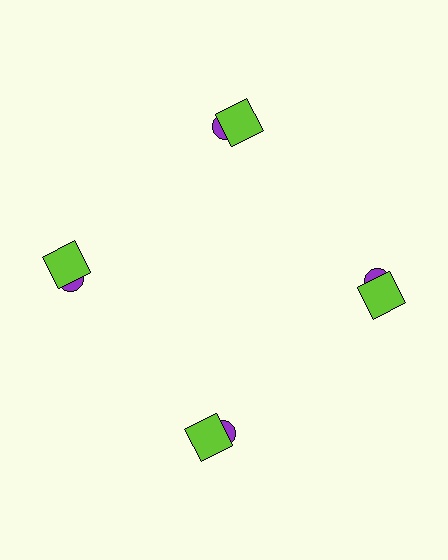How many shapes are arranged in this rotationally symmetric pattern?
There are 8 shapes, arranged in 4 groups of 2.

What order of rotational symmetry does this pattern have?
This pattern has 4-fold rotational symmetry.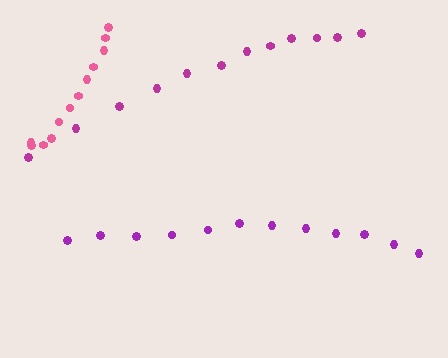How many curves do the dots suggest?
There are 3 distinct paths.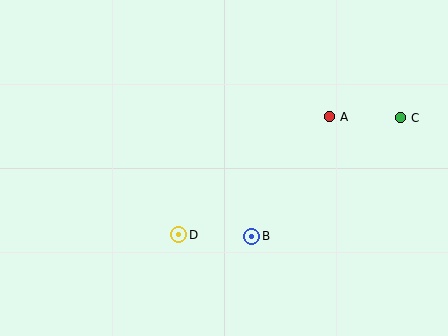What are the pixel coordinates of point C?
Point C is at (401, 118).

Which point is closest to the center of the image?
Point B at (252, 236) is closest to the center.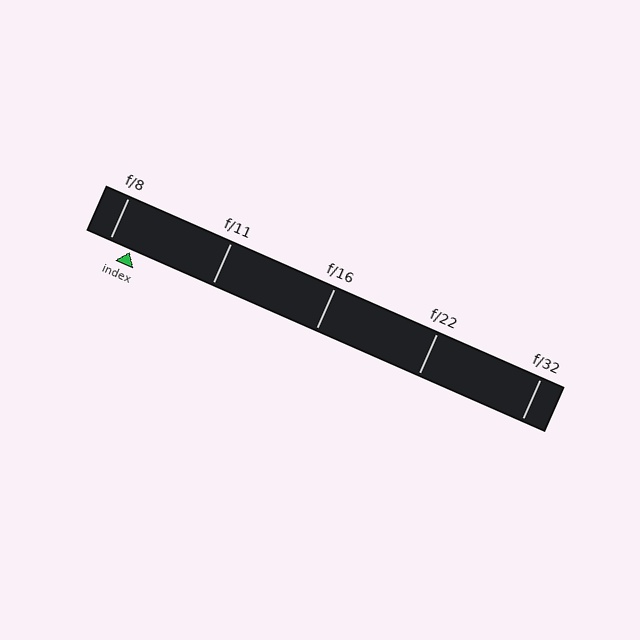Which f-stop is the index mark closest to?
The index mark is closest to f/8.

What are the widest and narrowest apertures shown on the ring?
The widest aperture shown is f/8 and the narrowest is f/32.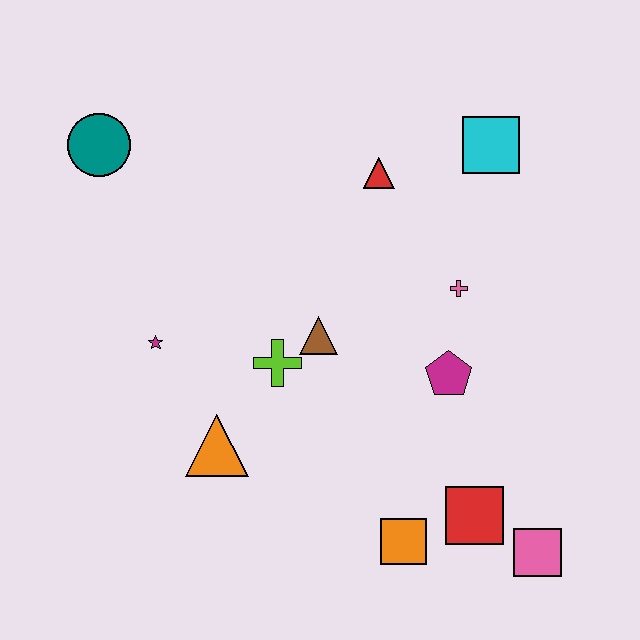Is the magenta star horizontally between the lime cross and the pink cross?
No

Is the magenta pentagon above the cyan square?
No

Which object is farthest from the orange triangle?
The cyan square is farthest from the orange triangle.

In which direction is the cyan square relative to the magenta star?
The cyan square is to the right of the magenta star.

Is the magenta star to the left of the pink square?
Yes